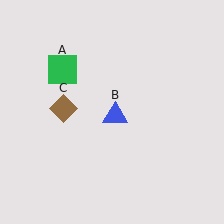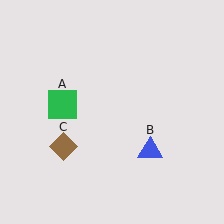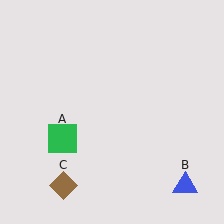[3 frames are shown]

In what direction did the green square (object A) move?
The green square (object A) moved down.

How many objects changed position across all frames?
3 objects changed position: green square (object A), blue triangle (object B), brown diamond (object C).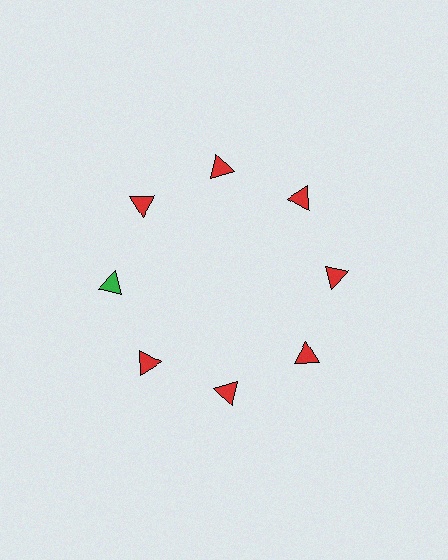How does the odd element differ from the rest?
It has a different color: green instead of red.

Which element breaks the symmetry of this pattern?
The green triangle at roughly the 9 o'clock position breaks the symmetry. All other shapes are red triangles.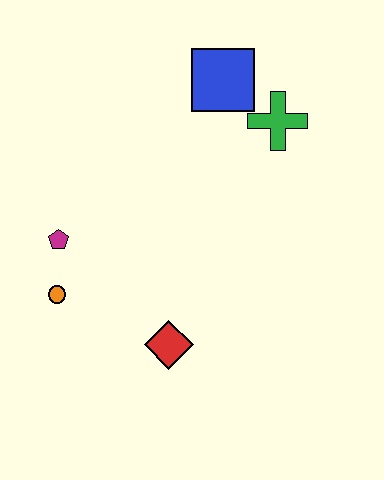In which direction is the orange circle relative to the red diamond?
The orange circle is to the left of the red diamond.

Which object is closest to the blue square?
The green cross is closest to the blue square.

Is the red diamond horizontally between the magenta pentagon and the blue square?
Yes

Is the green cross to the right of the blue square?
Yes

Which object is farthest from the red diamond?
The blue square is farthest from the red diamond.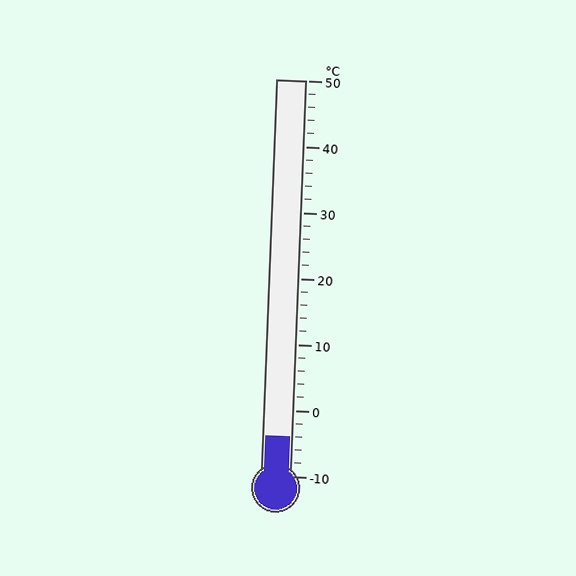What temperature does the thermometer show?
The thermometer shows approximately -4°C.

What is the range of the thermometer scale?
The thermometer scale ranges from -10°C to 50°C.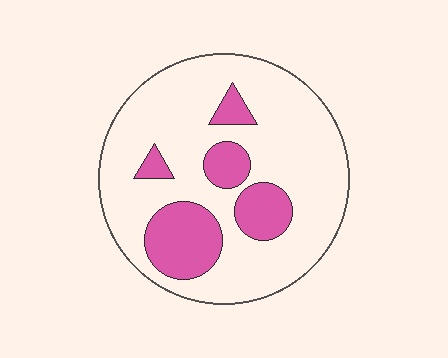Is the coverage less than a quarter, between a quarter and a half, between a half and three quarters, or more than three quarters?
Less than a quarter.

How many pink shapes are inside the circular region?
5.